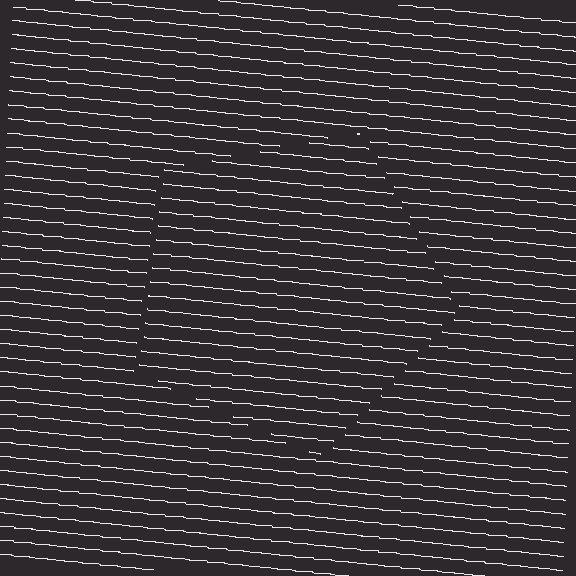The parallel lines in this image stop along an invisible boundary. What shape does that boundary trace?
An illusory pentagon. The interior of the shape contains the same grating, shifted by half a period — the contour is defined by the phase discontinuity where line-ends from the inner and outer gratings abut.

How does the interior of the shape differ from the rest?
The interior of the shape contains the same grating, shifted by half a period — the contour is defined by the phase discontinuity where line-ends from the inner and outer gratings abut.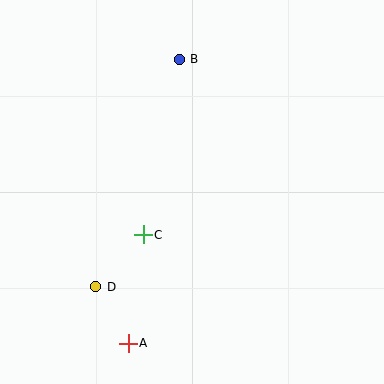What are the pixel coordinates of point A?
Point A is at (128, 343).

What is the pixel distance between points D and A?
The distance between D and A is 65 pixels.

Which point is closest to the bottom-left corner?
Point A is closest to the bottom-left corner.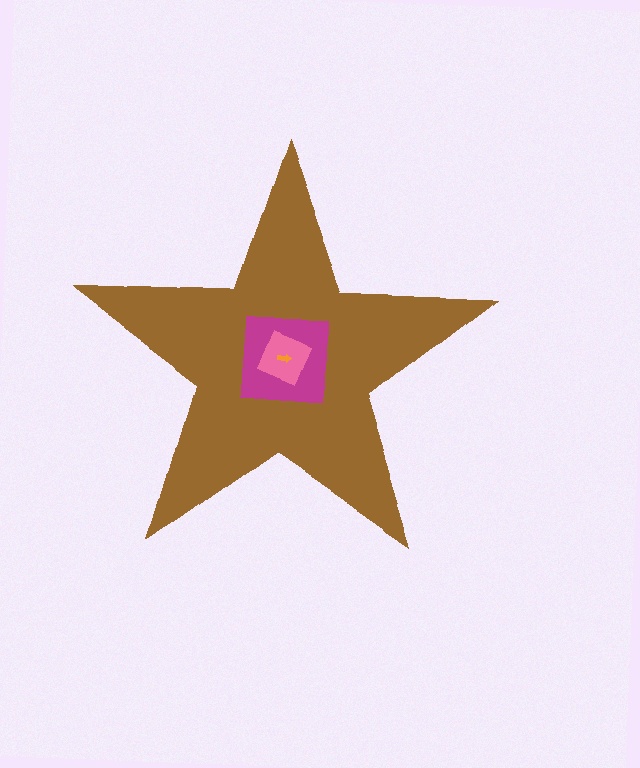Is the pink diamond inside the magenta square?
Yes.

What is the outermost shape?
The brown star.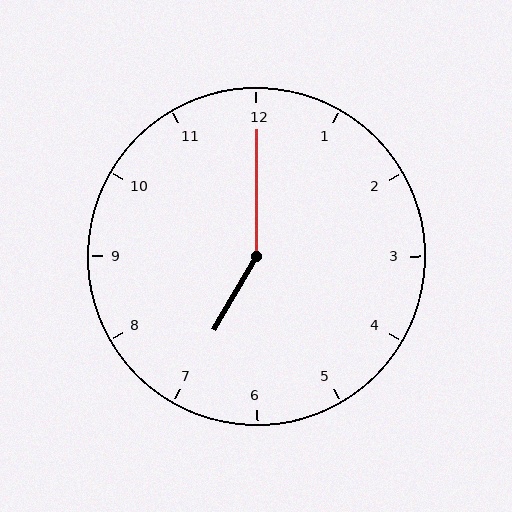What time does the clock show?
7:00.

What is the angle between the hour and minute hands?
Approximately 150 degrees.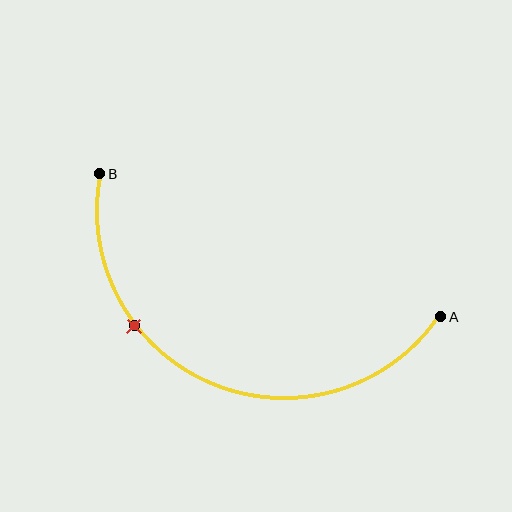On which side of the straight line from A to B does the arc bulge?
The arc bulges below the straight line connecting A and B.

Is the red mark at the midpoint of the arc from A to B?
No. The red mark lies on the arc but is closer to endpoint B. The arc midpoint would be at the point on the curve equidistant along the arc from both A and B.